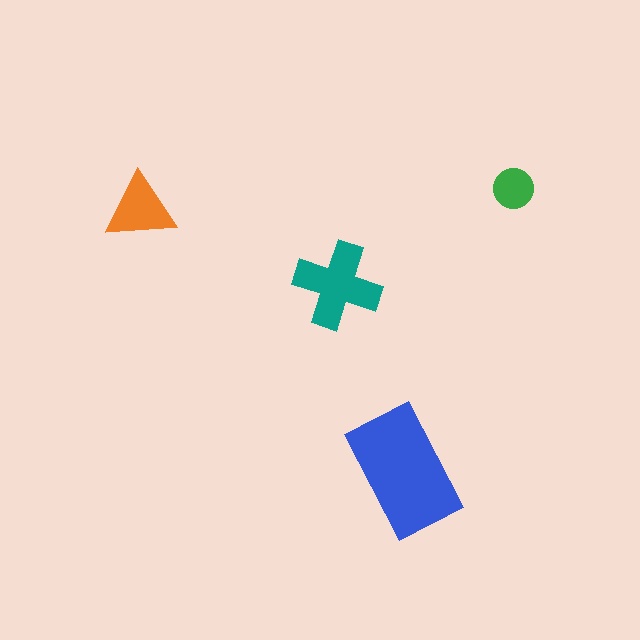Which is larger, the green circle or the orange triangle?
The orange triangle.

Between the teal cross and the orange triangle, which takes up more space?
The teal cross.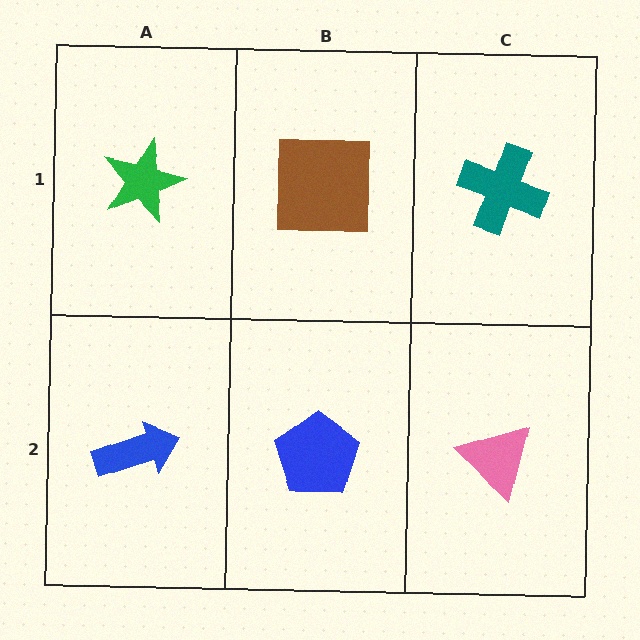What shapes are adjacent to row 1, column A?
A blue arrow (row 2, column A), a brown square (row 1, column B).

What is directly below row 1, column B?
A blue pentagon.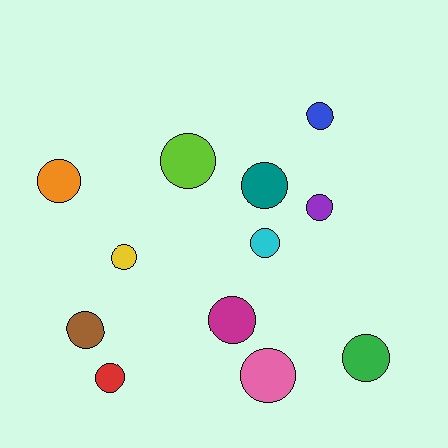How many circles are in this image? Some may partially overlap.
There are 12 circles.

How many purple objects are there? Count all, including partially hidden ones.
There is 1 purple object.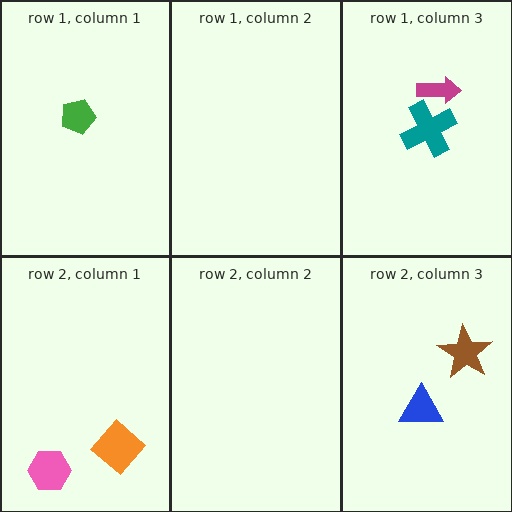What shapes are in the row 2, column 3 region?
The blue triangle, the brown star.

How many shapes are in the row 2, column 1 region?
2.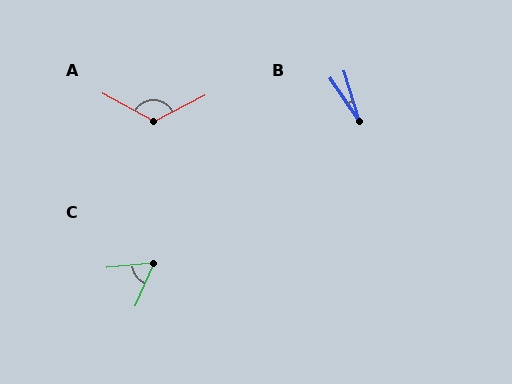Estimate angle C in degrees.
Approximately 60 degrees.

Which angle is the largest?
A, at approximately 124 degrees.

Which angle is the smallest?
B, at approximately 16 degrees.